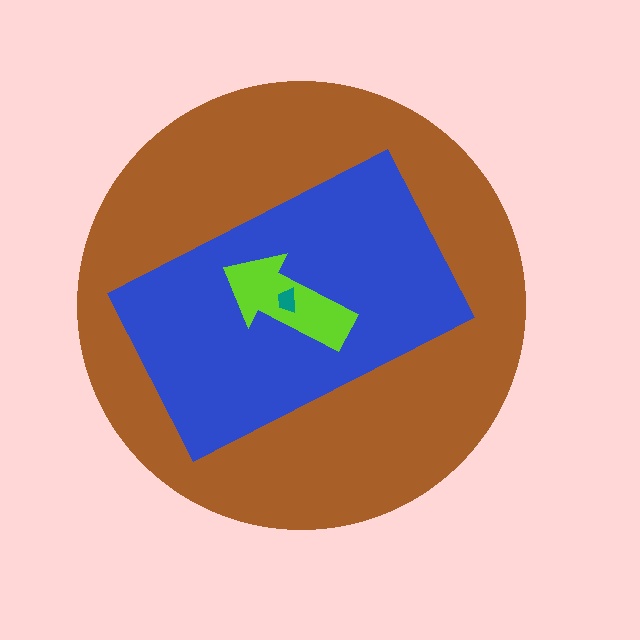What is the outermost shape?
The brown circle.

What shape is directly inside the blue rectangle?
The lime arrow.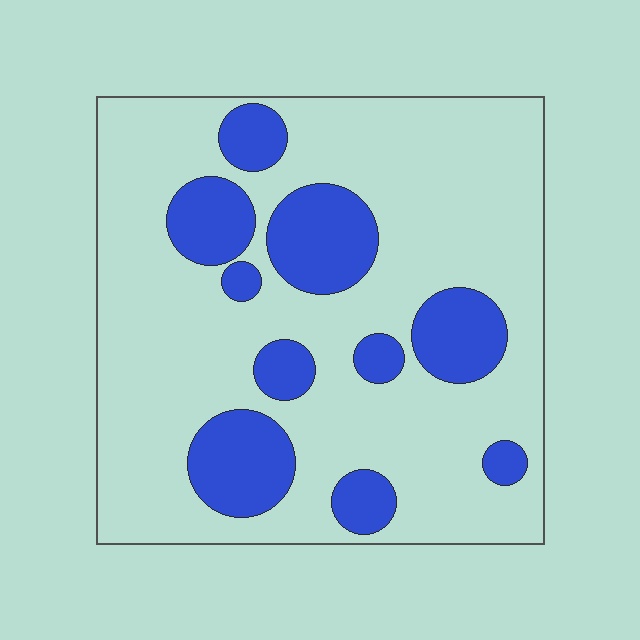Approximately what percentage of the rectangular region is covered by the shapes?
Approximately 25%.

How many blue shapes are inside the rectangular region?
10.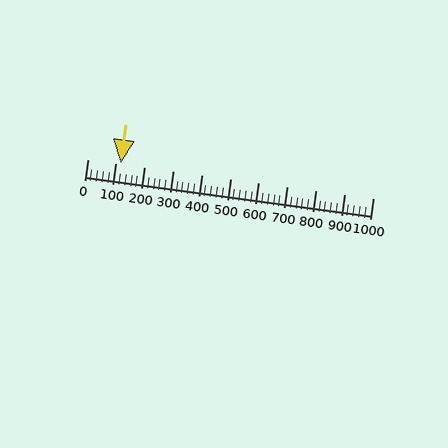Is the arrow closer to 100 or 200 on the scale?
The arrow is closer to 100.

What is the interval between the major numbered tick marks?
The major tick marks are spaced 100 units apart.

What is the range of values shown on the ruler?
The ruler shows values from 0 to 1000.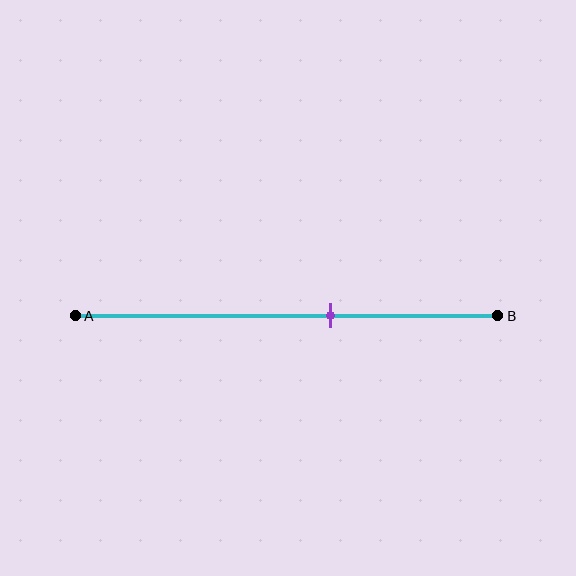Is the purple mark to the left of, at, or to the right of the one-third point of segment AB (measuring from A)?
The purple mark is to the right of the one-third point of segment AB.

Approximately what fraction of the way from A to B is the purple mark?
The purple mark is approximately 60% of the way from A to B.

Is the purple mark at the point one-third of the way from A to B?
No, the mark is at about 60% from A, not at the 33% one-third point.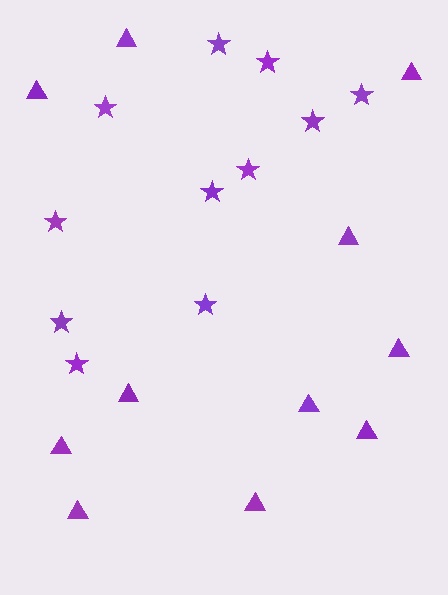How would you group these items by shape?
There are 2 groups: one group of stars (11) and one group of triangles (11).